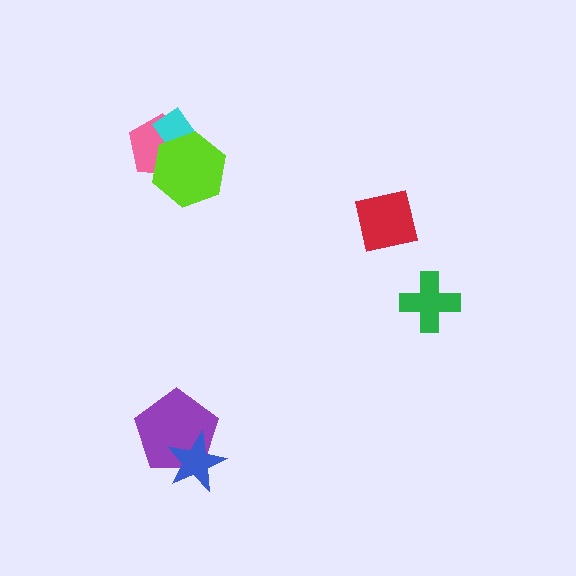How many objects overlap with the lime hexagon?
2 objects overlap with the lime hexagon.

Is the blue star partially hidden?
No, no other shape covers it.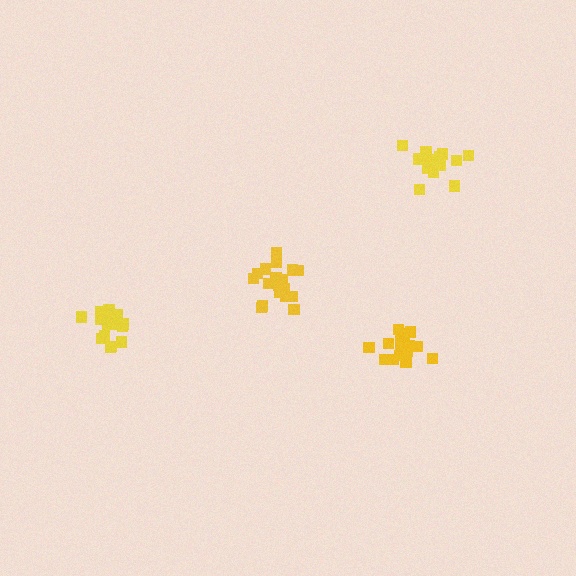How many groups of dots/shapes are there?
There are 4 groups.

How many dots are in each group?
Group 1: 19 dots, Group 2: 18 dots, Group 3: 17 dots, Group 4: 19 dots (73 total).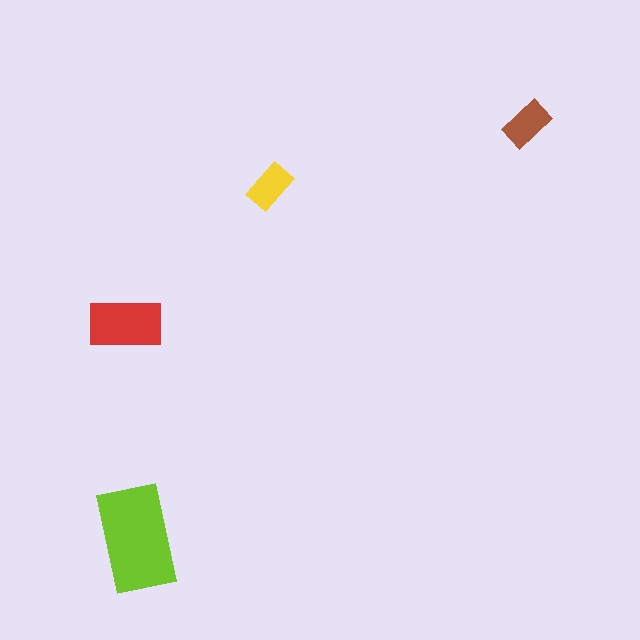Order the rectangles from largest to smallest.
the lime one, the red one, the brown one, the yellow one.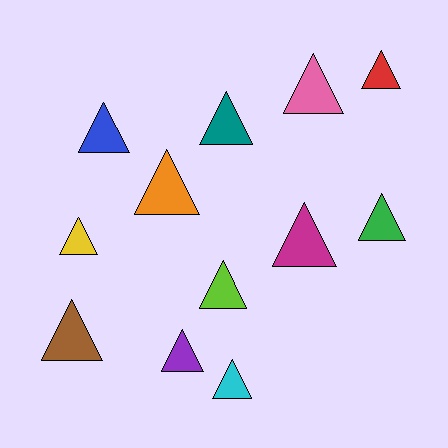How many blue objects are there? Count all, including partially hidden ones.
There is 1 blue object.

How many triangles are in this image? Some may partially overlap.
There are 12 triangles.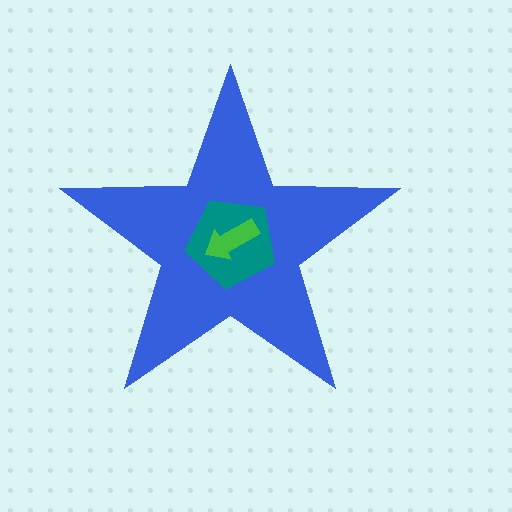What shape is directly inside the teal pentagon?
The green arrow.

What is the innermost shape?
The green arrow.